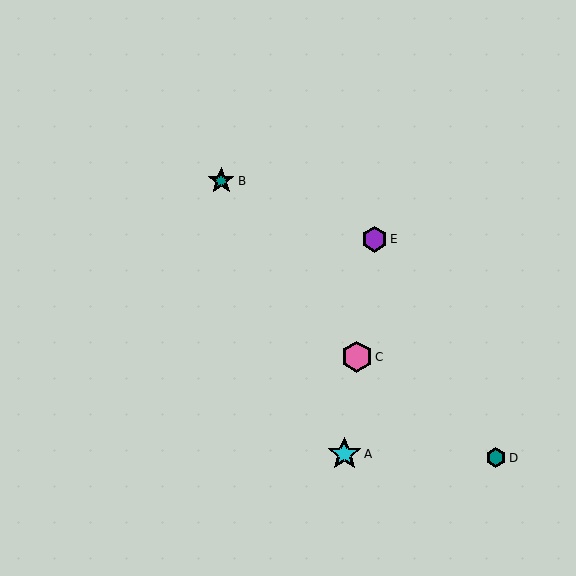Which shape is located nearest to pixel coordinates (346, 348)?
The pink hexagon (labeled C) at (357, 357) is nearest to that location.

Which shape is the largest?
The cyan star (labeled A) is the largest.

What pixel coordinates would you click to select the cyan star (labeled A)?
Click at (344, 454) to select the cyan star A.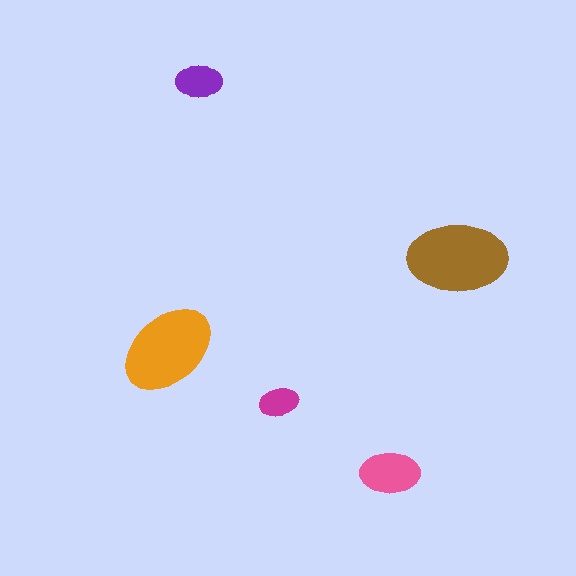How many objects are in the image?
There are 5 objects in the image.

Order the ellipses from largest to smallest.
the brown one, the orange one, the pink one, the purple one, the magenta one.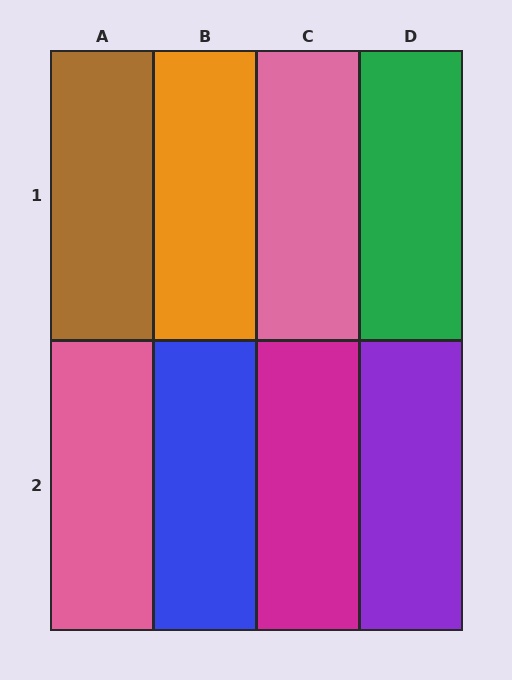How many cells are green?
1 cell is green.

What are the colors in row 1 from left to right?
Brown, orange, pink, green.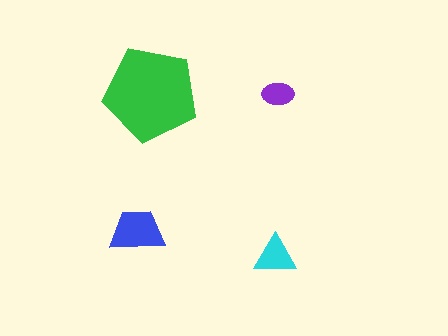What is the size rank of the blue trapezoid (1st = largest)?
2nd.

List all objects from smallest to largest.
The purple ellipse, the cyan triangle, the blue trapezoid, the green pentagon.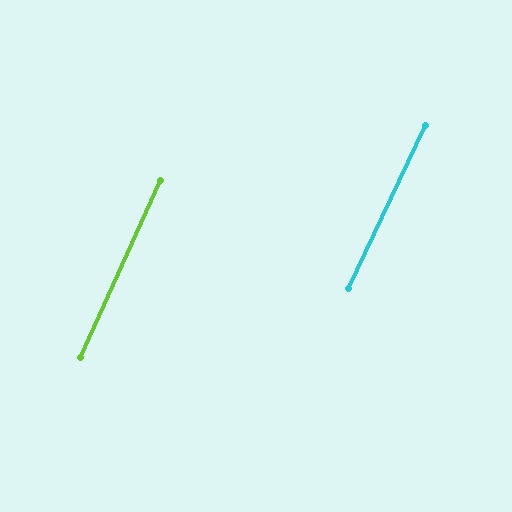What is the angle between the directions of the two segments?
Approximately 1 degree.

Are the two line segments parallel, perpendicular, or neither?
Parallel — their directions differ by only 0.7°.